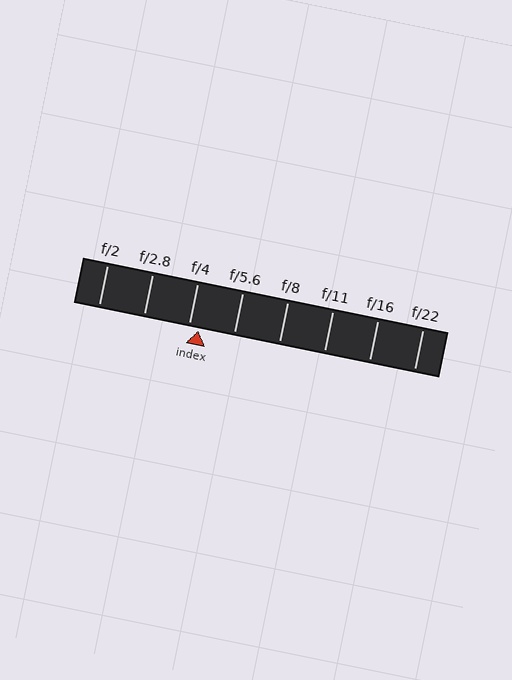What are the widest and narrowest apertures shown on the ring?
The widest aperture shown is f/2 and the narrowest is f/22.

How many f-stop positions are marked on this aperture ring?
There are 8 f-stop positions marked.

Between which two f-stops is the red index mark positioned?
The index mark is between f/4 and f/5.6.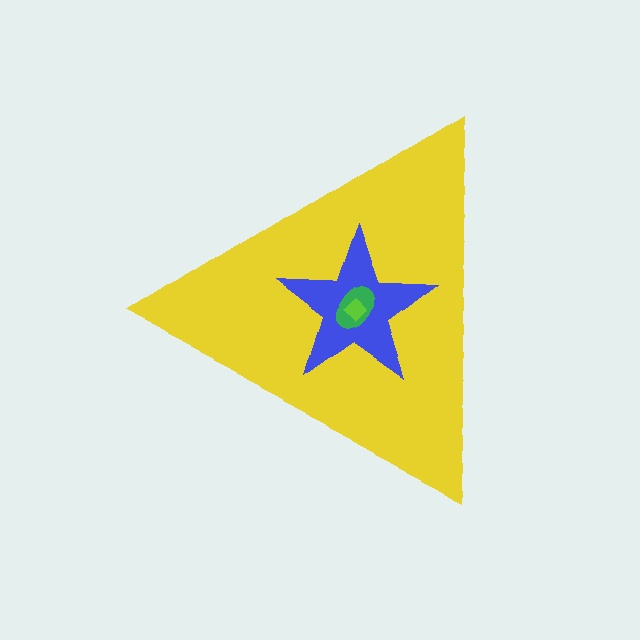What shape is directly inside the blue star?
The green ellipse.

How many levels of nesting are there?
4.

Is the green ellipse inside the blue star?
Yes.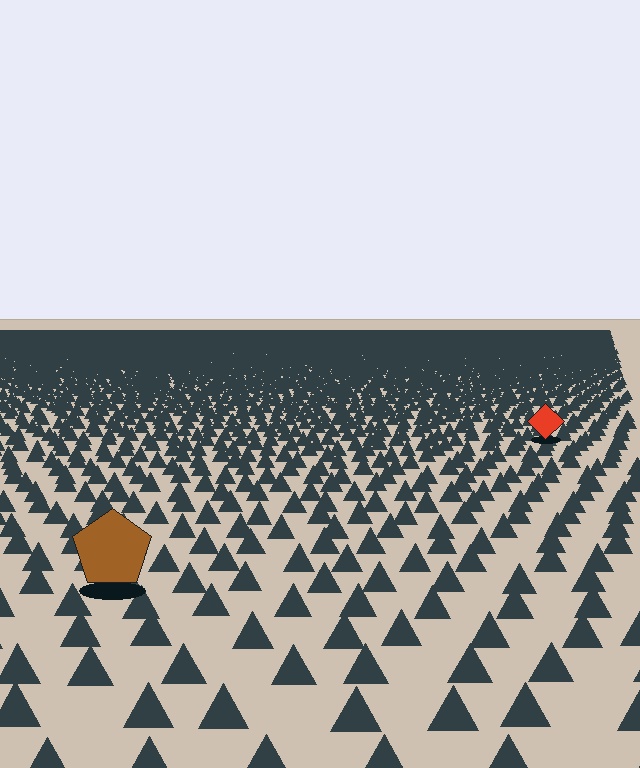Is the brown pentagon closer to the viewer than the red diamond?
Yes. The brown pentagon is closer — you can tell from the texture gradient: the ground texture is coarser near it.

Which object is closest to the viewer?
The brown pentagon is closest. The texture marks near it are larger and more spread out.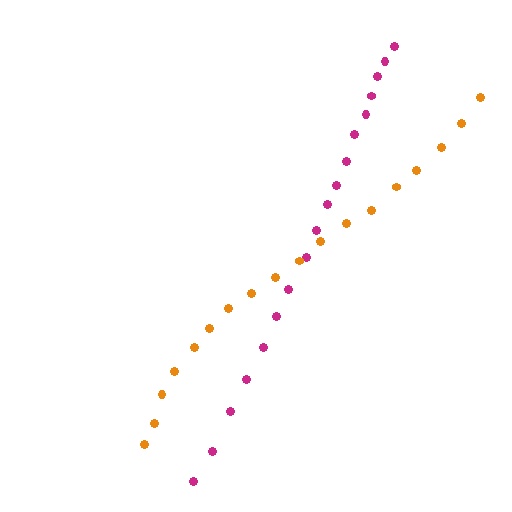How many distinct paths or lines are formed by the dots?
There are 2 distinct paths.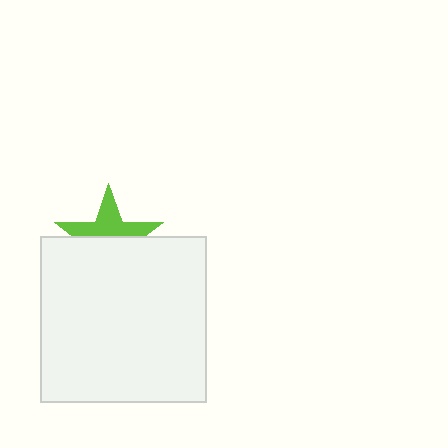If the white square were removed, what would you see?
You would see the complete lime star.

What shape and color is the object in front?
The object in front is a white square.